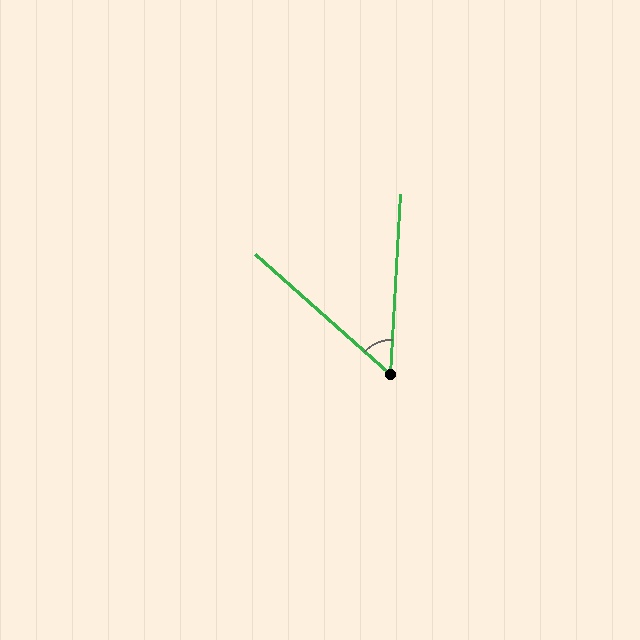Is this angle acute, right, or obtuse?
It is acute.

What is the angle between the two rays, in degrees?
Approximately 52 degrees.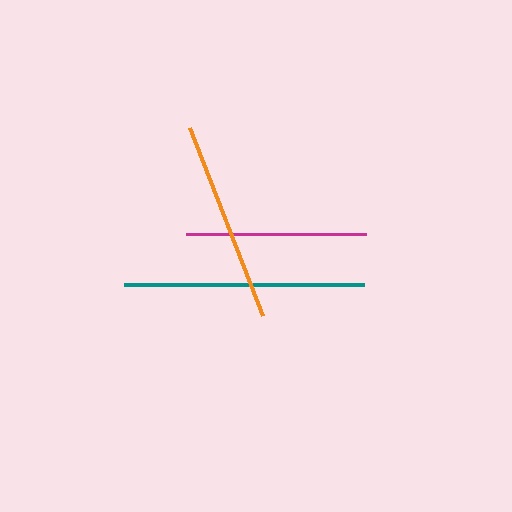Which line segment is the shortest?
The magenta line is the shortest at approximately 180 pixels.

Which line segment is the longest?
The teal line is the longest at approximately 240 pixels.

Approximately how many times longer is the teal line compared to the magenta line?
The teal line is approximately 1.3 times the length of the magenta line.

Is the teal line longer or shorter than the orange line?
The teal line is longer than the orange line.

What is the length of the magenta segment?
The magenta segment is approximately 180 pixels long.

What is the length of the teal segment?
The teal segment is approximately 240 pixels long.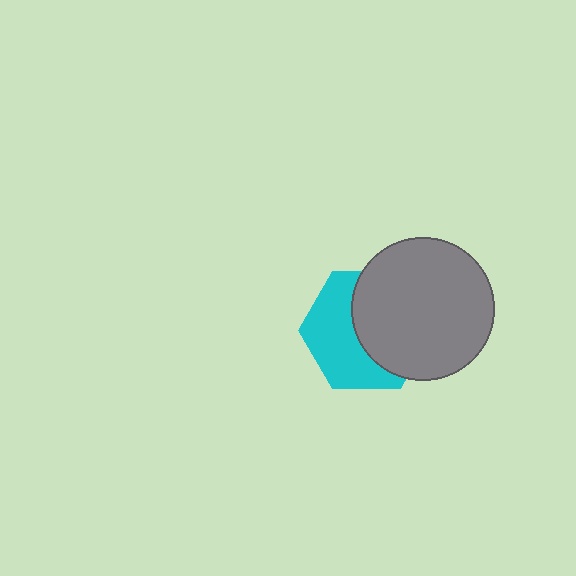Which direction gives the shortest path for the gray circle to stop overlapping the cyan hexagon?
Moving right gives the shortest separation.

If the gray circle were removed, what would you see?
You would see the complete cyan hexagon.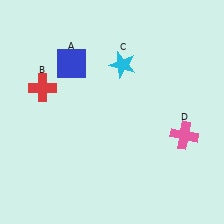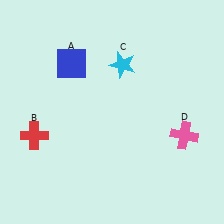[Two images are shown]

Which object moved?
The red cross (B) moved down.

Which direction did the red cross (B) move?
The red cross (B) moved down.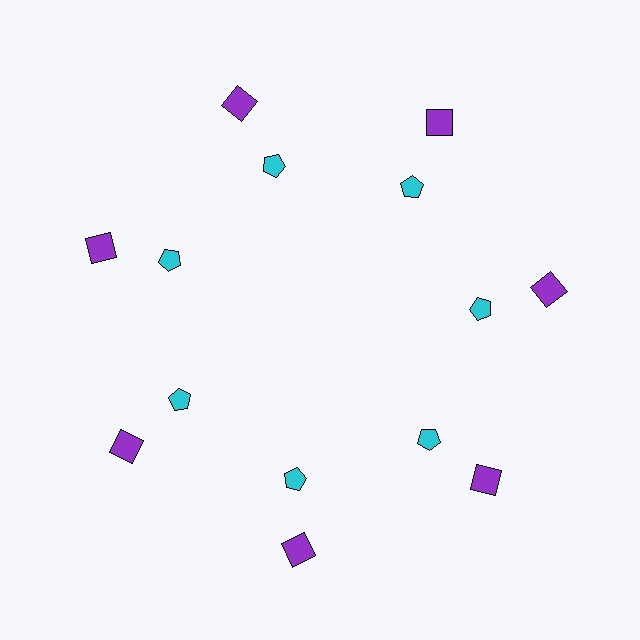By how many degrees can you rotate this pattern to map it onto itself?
The pattern maps onto itself every 51 degrees of rotation.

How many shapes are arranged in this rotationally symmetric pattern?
There are 14 shapes, arranged in 7 groups of 2.